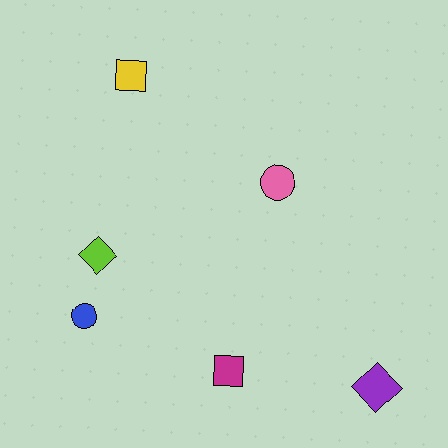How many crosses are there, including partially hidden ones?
There are no crosses.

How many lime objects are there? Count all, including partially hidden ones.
There is 1 lime object.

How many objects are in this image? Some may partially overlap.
There are 6 objects.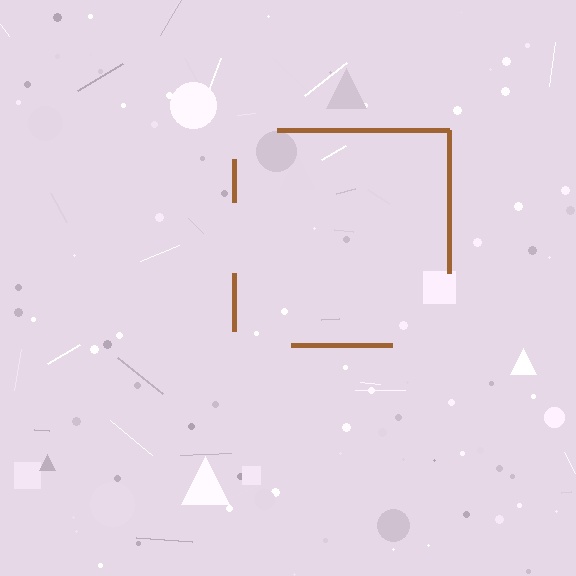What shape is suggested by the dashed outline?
The dashed outline suggests a square.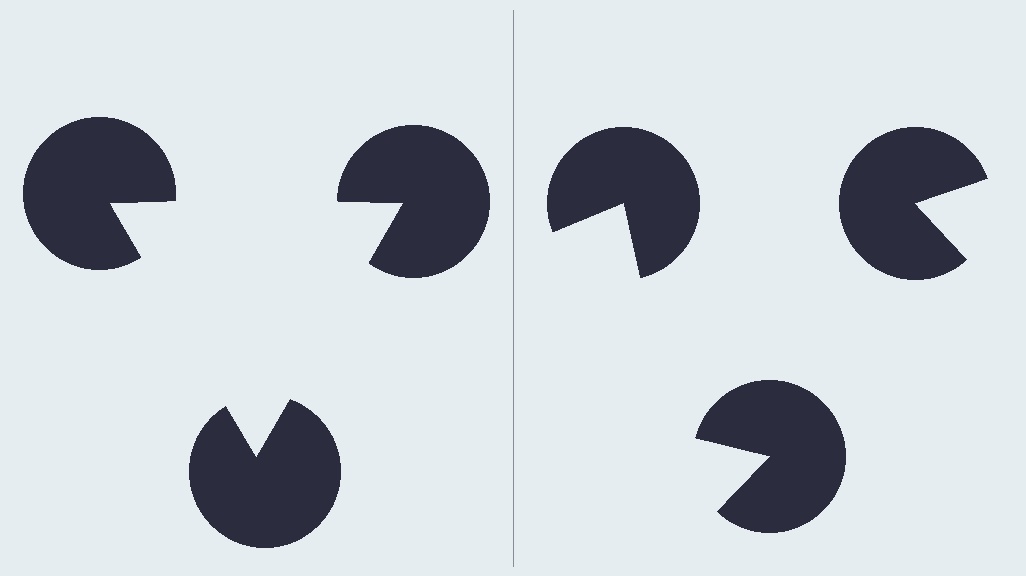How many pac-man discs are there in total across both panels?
6 — 3 on each side.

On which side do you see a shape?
An illusory triangle appears on the left side. On the right side the wedge cuts are rotated, so no coherent shape forms.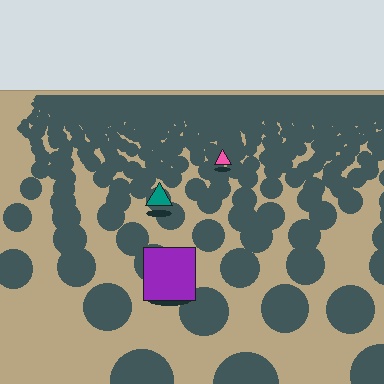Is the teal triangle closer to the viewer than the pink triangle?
Yes. The teal triangle is closer — you can tell from the texture gradient: the ground texture is coarser near it.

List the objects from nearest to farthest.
From nearest to farthest: the purple square, the teal triangle, the pink triangle.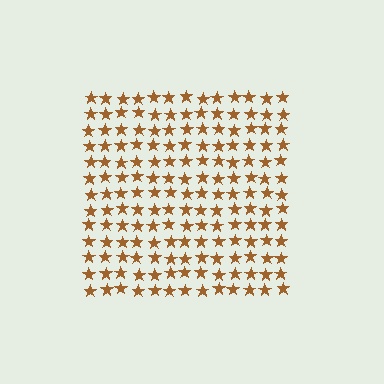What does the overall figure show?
The overall figure shows a square.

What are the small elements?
The small elements are stars.